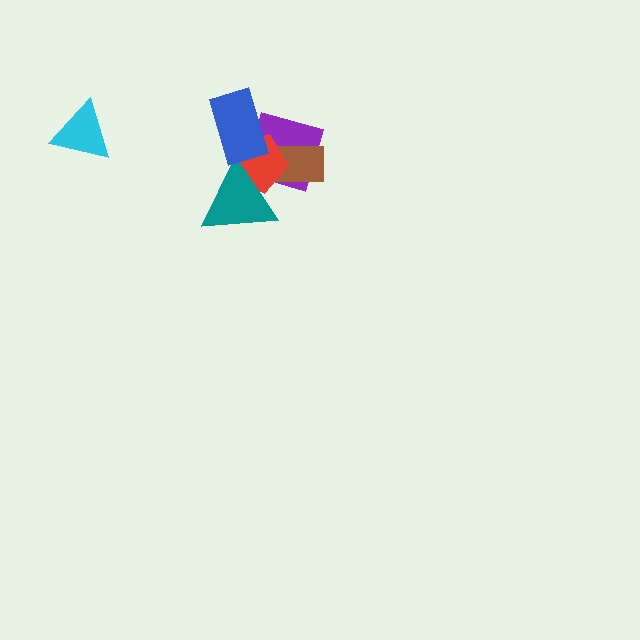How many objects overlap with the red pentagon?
4 objects overlap with the red pentagon.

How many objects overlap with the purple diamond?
4 objects overlap with the purple diamond.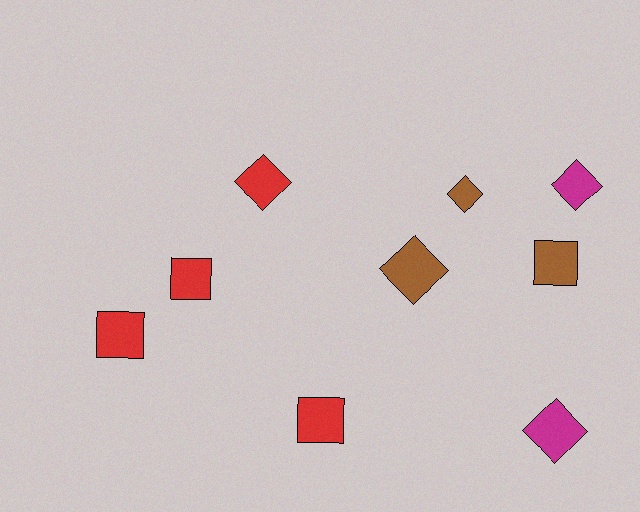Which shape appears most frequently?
Diamond, with 5 objects.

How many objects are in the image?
There are 9 objects.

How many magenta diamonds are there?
There are 2 magenta diamonds.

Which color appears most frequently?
Red, with 4 objects.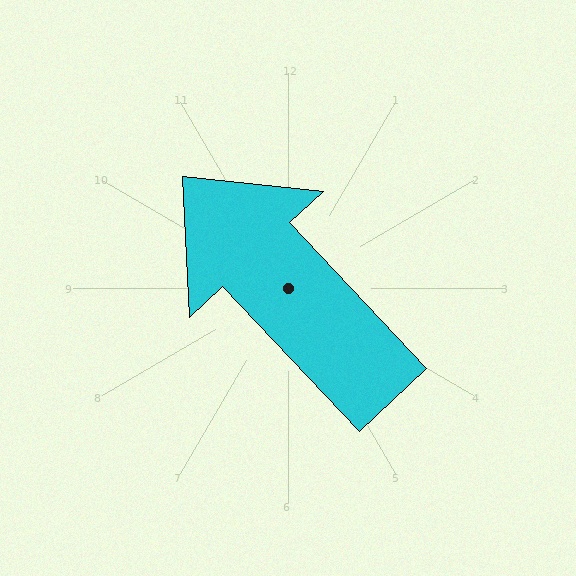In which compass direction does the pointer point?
Northwest.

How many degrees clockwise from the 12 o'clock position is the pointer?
Approximately 317 degrees.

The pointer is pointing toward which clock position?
Roughly 11 o'clock.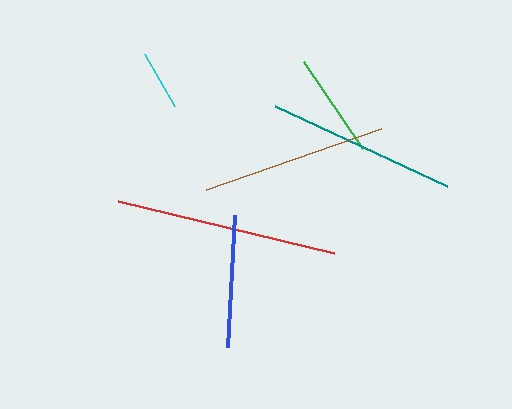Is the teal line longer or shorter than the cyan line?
The teal line is longer than the cyan line.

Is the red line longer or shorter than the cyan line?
The red line is longer than the cyan line.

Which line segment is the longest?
The red line is the longest at approximately 222 pixels.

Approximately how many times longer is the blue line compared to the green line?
The blue line is approximately 1.3 times the length of the green line.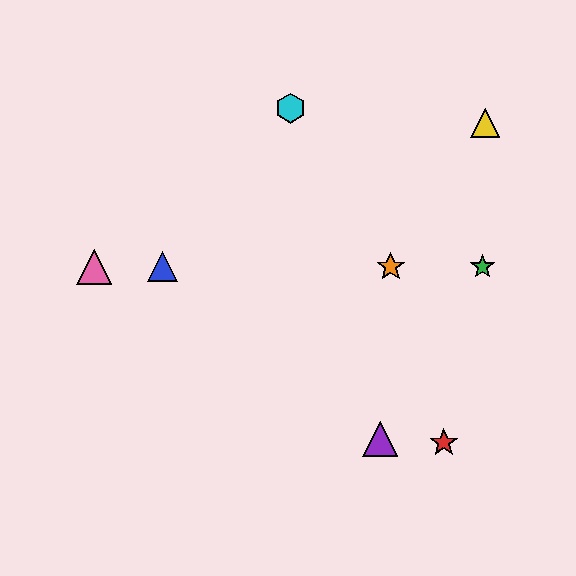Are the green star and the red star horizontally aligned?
No, the green star is at y≈267 and the red star is at y≈443.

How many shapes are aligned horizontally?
4 shapes (the blue triangle, the green star, the orange star, the pink triangle) are aligned horizontally.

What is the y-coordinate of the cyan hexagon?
The cyan hexagon is at y≈108.